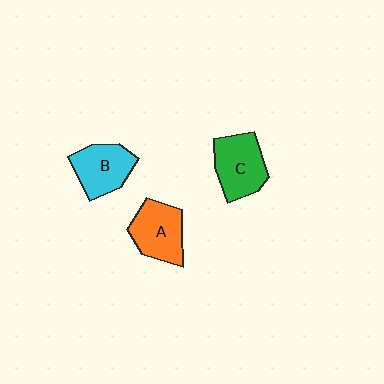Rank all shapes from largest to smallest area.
From largest to smallest: C (green), A (orange), B (cyan).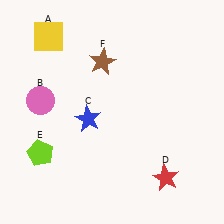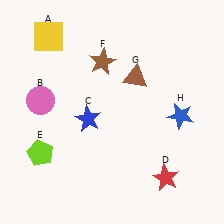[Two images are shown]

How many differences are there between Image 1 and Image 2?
There are 2 differences between the two images.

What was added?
A brown triangle (G), a blue star (H) were added in Image 2.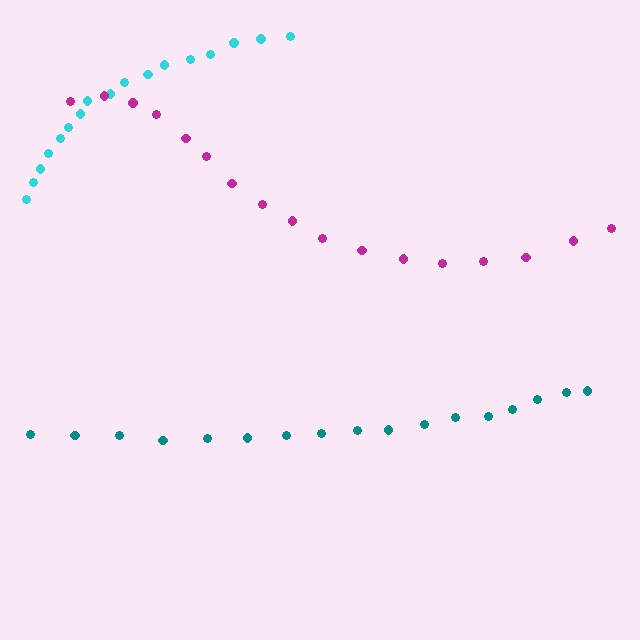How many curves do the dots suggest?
There are 3 distinct paths.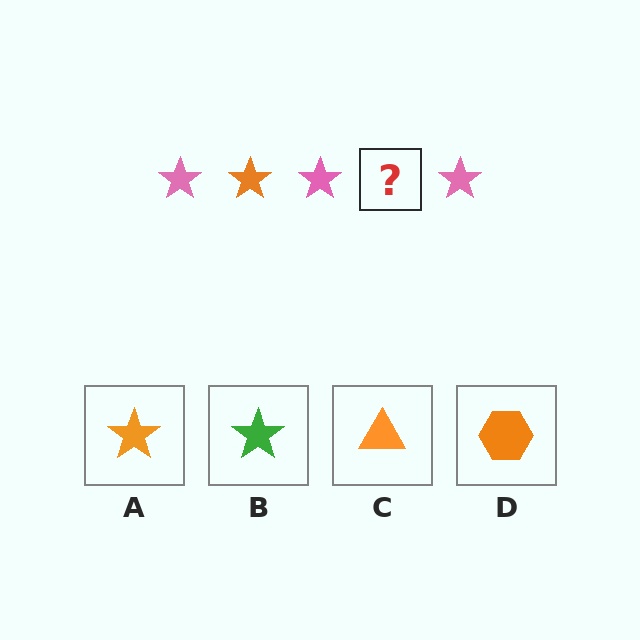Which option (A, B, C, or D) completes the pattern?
A.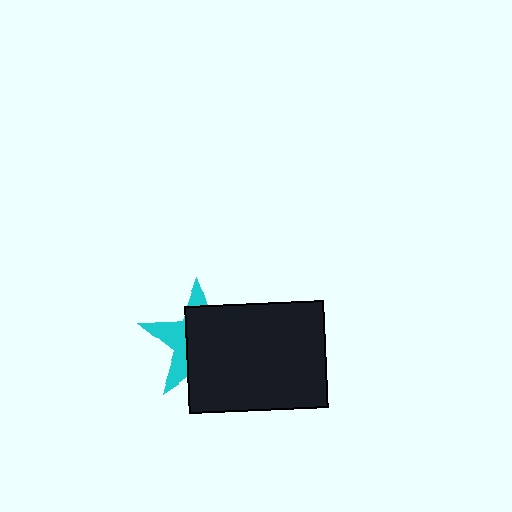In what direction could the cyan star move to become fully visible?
The cyan star could move toward the upper-left. That would shift it out from behind the black rectangle entirely.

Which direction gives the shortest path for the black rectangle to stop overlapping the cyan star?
Moving toward the lower-right gives the shortest separation.